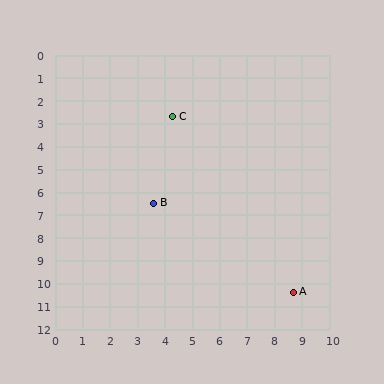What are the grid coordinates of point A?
Point A is at approximately (8.7, 10.4).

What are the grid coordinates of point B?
Point B is at approximately (3.6, 6.5).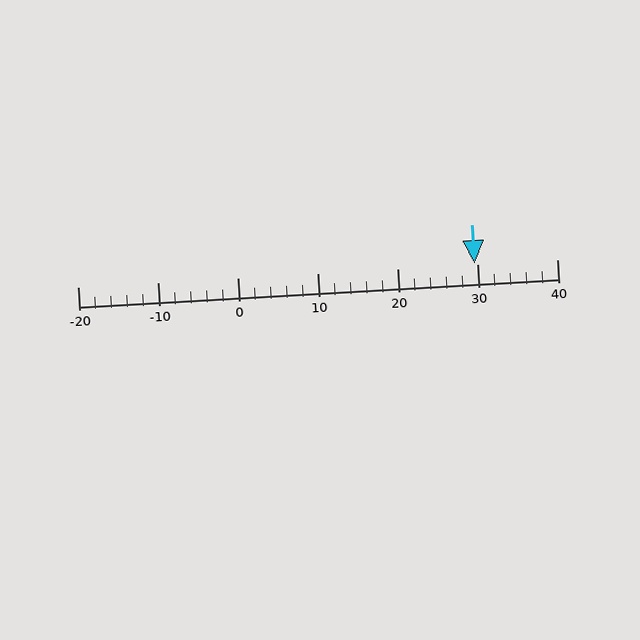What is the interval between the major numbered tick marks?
The major tick marks are spaced 10 units apart.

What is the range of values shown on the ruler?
The ruler shows values from -20 to 40.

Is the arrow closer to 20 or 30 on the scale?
The arrow is closer to 30.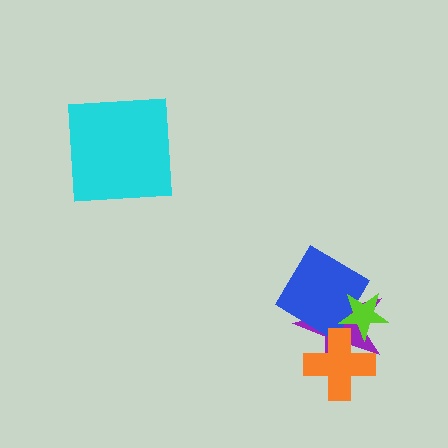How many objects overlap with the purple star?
3 objects overlap with the purple star.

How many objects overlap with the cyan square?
0 objects overlap with the cyan square.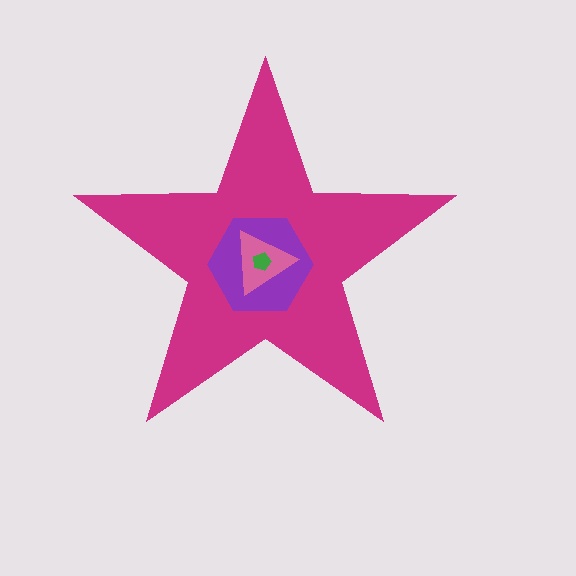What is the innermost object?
The green pentagon.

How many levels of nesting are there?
4.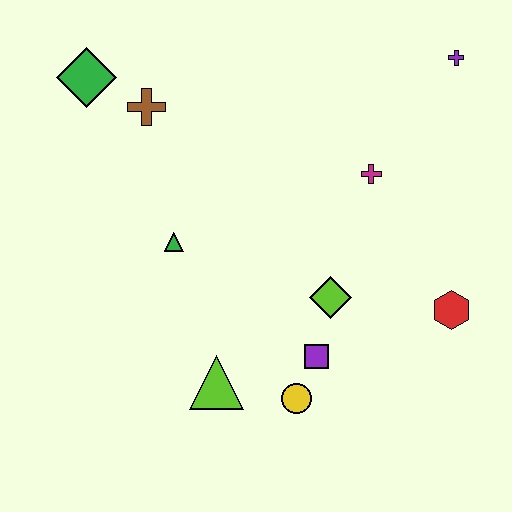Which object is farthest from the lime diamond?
The green diamond is farthest from the lime diamond.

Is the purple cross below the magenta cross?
No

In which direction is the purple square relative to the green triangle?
The purple square is to the right of the green triangle.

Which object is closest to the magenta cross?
The lime diamond is closest to the magenta cross.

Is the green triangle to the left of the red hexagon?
Yes